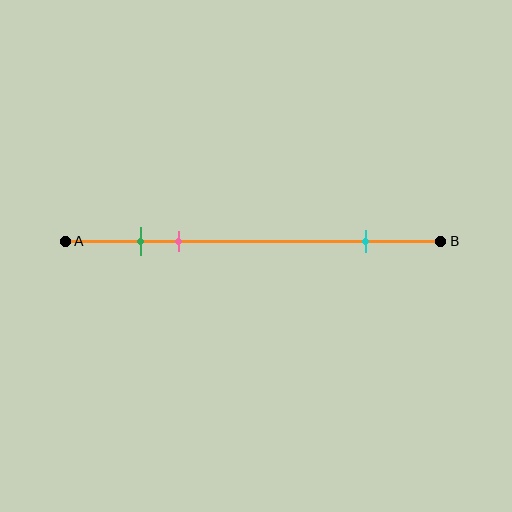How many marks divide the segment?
There are 3 marks dividing the segment.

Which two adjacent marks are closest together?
The green and pink marks are the closest adjacent pair.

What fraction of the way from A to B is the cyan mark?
The cyan mark is approximately 80% (0.8) of the way from A to B.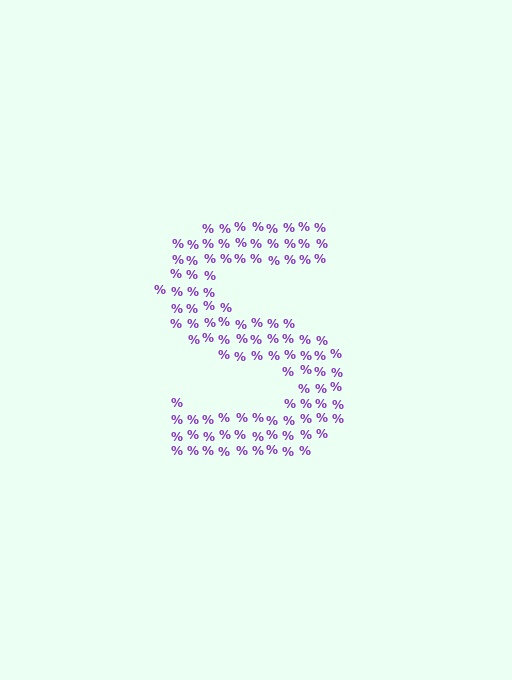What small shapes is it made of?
It is made of small percent signs.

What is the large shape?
The large shape is the letter S.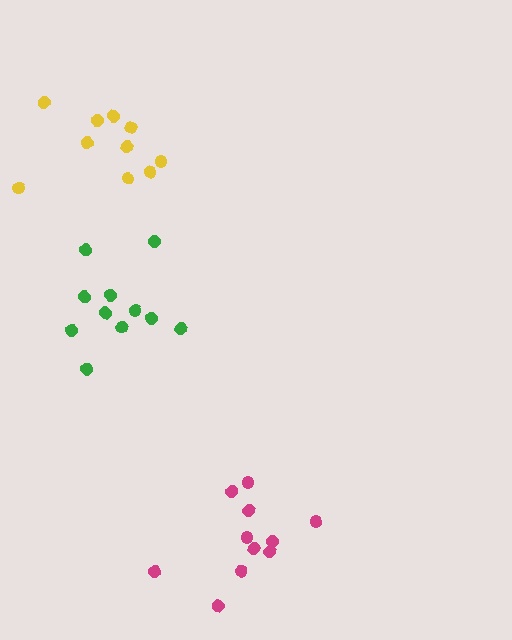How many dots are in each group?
Group 1: 11 dots, Group 2: 10 dots, Group 3: 11 dots (32 total).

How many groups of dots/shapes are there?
There are 3 groups.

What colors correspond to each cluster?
The clusters are colored: green, yellow, magenta.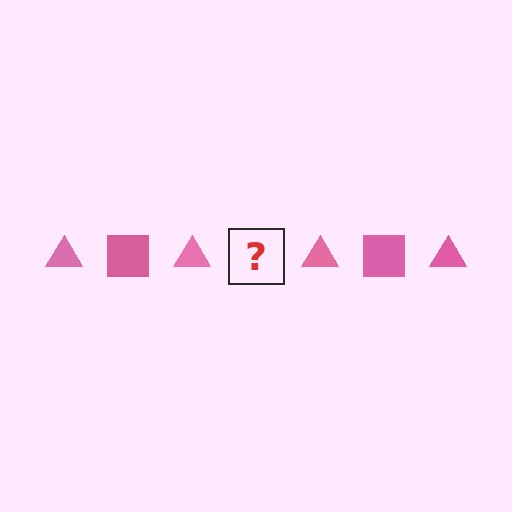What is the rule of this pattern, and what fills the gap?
The rule is that the pattern cycles through triangle, square shapes in pink. The gap should be filled with a pink square.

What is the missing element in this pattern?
The missing element is a pink square.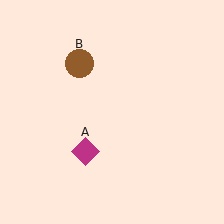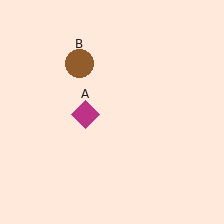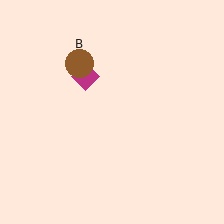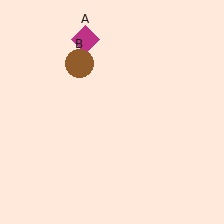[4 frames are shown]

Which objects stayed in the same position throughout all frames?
Brown circle (object B) remained stationary.